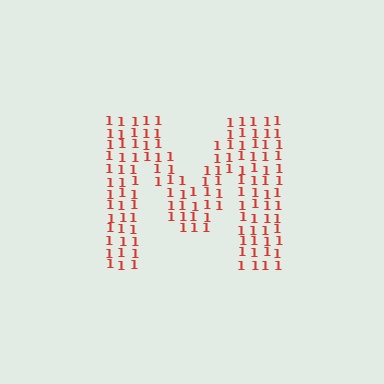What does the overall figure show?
The overall figure shows the letter M.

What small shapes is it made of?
It is made of small digit 1's.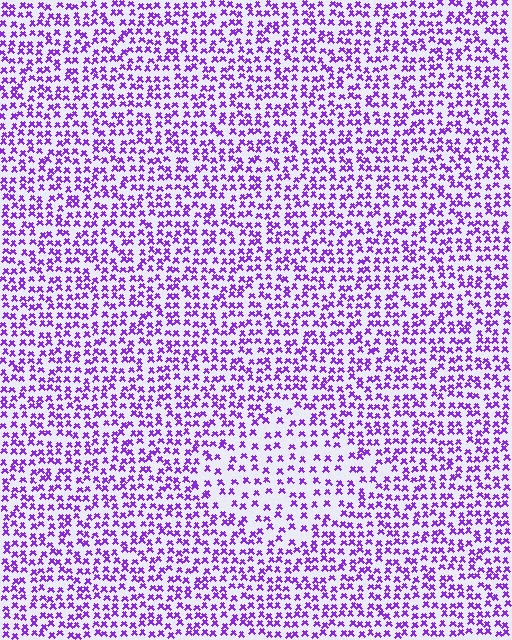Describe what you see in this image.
The image contains small purple elements arranged at two different densities. A diamond-shaped region is visible where the elements are less densely packed than the surrounding area.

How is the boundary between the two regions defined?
The boundary is defined by a change in element density (approximately 1.7x ratio). All elements are the same color, size, and shape.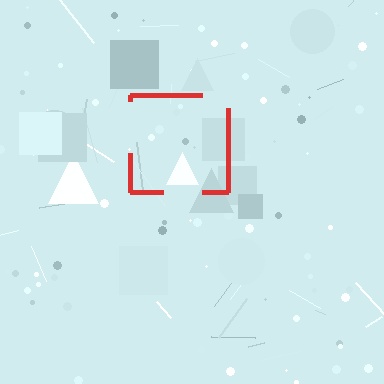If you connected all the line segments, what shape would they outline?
They would outline a square.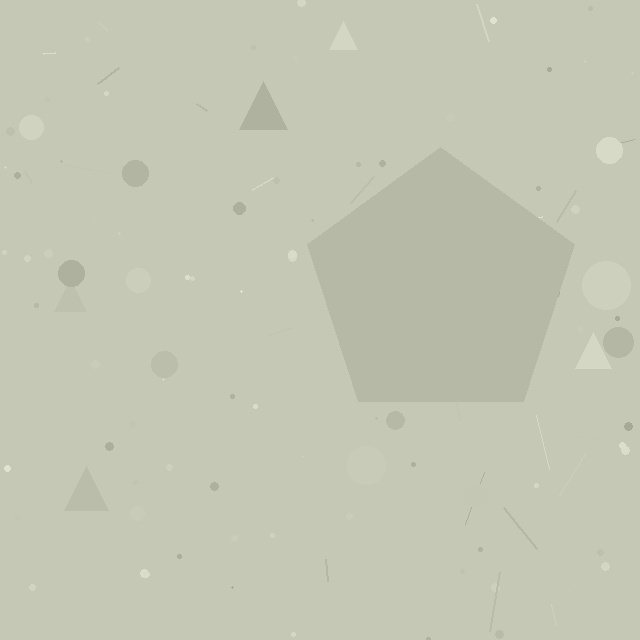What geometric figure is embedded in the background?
A pentagon is embedded in the background.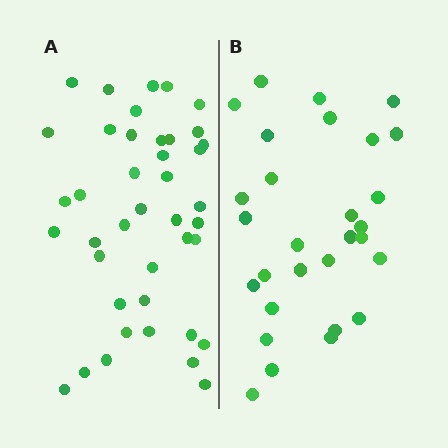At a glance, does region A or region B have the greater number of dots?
Region A (the left region) has more dots.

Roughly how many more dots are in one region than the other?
Region A has roughly 12 or so more dots than region B.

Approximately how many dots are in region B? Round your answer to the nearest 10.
About 30 dots. (The exact count is 29, which rounds to 30.)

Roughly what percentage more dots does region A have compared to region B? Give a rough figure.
About 40% more.